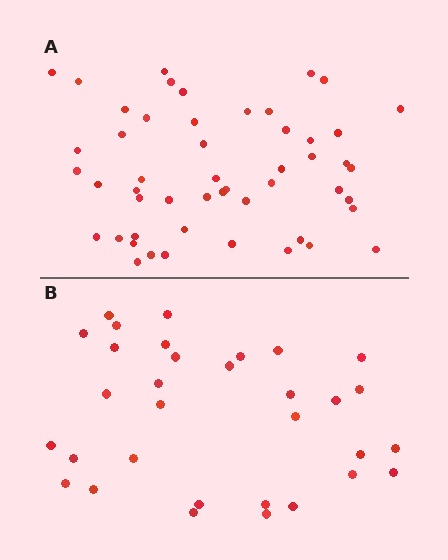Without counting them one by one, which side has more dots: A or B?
Region A (the top region) has more dots.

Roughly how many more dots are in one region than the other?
Region A has approximately 20 more dots than region B.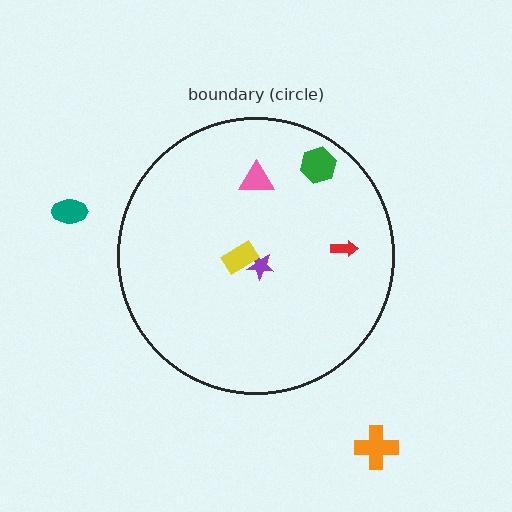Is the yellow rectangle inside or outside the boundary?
Inside.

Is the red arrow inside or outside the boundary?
Inside.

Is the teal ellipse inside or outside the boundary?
Outside.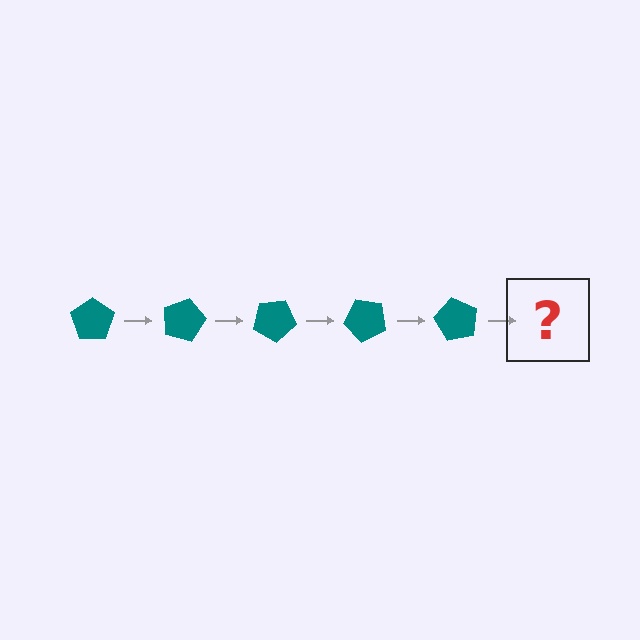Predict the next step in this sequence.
The next step is a teal pentagon rotated 75 degrees.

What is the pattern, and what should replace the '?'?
The pattern is that the pentagon rotates 15 degrees each step. The '?' should be a teal pentagon rotated 75 degrees.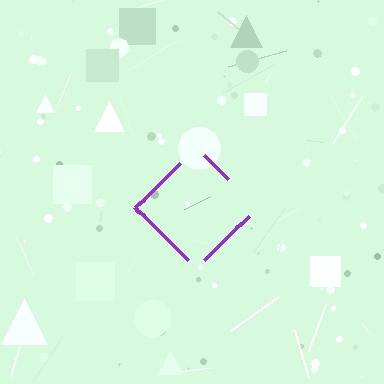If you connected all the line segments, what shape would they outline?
They would outline a diamond.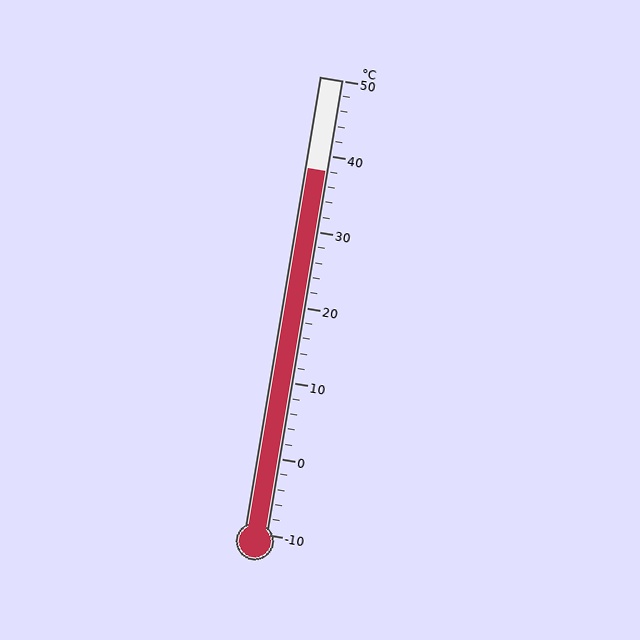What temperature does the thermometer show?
The thermometer shows approximately 38°C.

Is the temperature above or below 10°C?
The temperature is above 10°C.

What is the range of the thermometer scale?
The thermometer scale ranges from -10°C to 50°C.